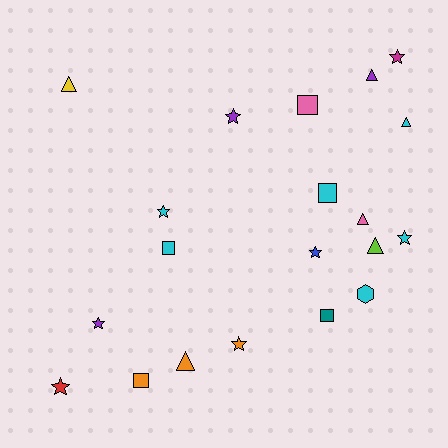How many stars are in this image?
There are 8 stars.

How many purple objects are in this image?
There are 3 purple objects.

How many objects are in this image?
There are 20 objects.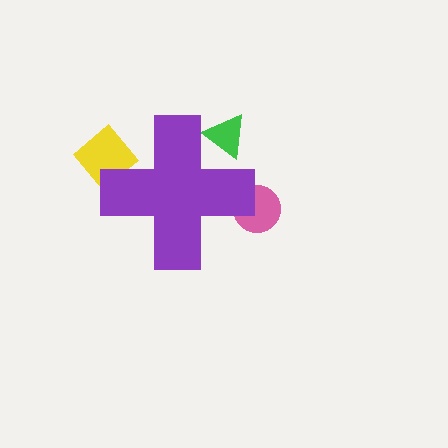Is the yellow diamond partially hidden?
Yes, the yellow diamond is partially hidden behind the purple cross.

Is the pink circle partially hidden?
Yes, the pink circle is partially hidden behind the purple cross.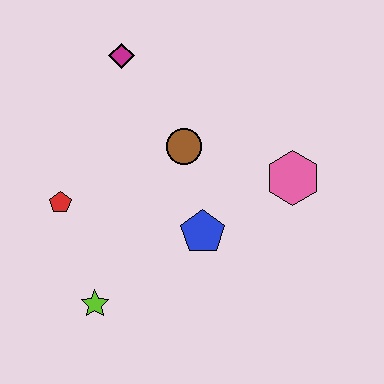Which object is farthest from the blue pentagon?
The magenta diamond is farthest from the blue pentagon.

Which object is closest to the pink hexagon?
The blue pentagon is closest to the pink hexagon.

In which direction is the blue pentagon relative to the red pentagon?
The blue pentagon is to the right of the red pentagon.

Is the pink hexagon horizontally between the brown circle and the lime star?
No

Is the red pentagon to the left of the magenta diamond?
Yes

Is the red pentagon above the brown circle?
No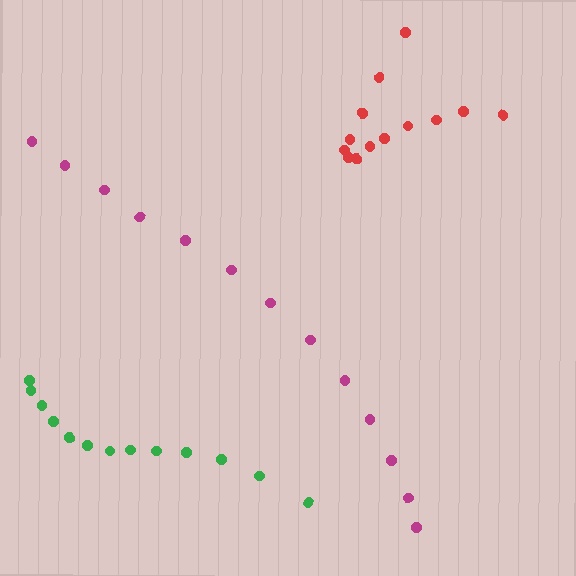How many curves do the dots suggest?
There are 3 distinct paths.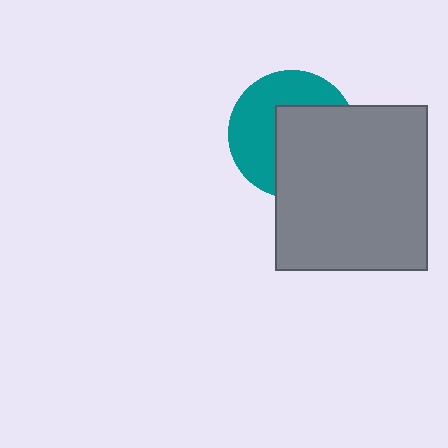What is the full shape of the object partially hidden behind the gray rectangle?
The partially hidden object is a teal circle.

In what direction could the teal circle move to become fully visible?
The teal circle could move toward the upper-left. That would shift it out from behind the gray rectangle entirely.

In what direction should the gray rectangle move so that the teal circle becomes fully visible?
The gray rectangle should move toward the lower-right. That is the shortest direction to clear the overlap and leave the teal circle fully visible.